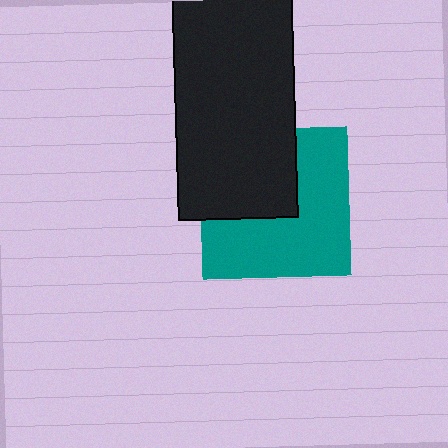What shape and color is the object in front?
The object in front is a black rectangle.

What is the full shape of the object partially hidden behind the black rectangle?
The partially hidden object is a teal square.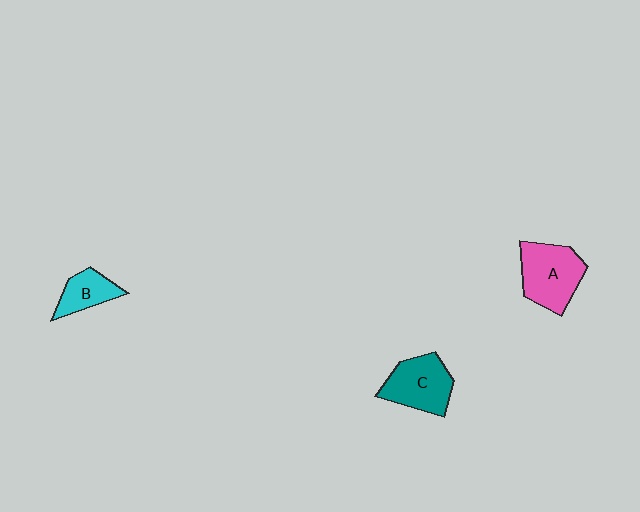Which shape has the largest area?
Shape A (pink).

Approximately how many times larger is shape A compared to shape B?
Approximately 1.8 times.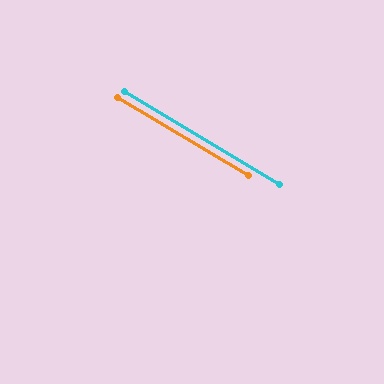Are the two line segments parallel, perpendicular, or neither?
Parallel — their directions differ by only 0.2°.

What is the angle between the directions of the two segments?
Approximately 0 degrees.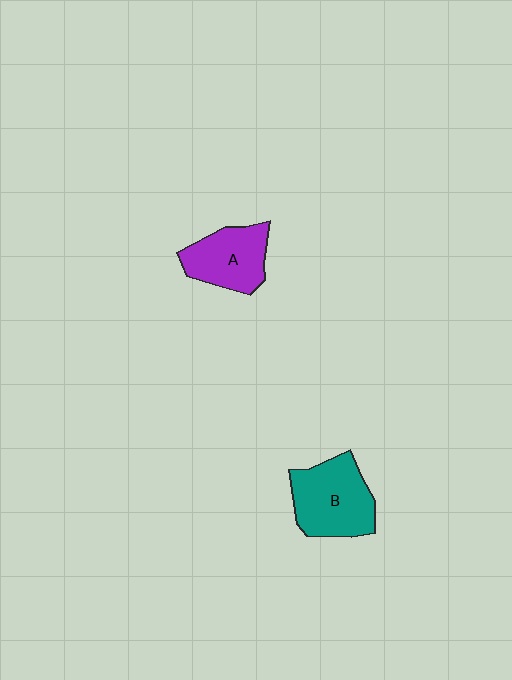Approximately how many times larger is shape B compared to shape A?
Approximately 1.2 times.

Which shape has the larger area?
Shape B (teal).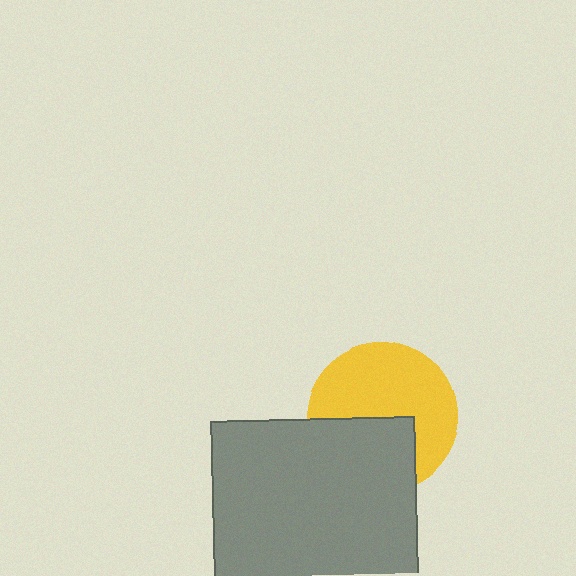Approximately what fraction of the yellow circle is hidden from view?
Roughly 38% of the yellow circle is hidden behind the gray square.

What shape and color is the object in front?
The object in front is a gray square.